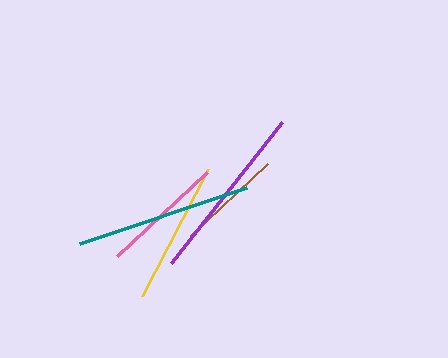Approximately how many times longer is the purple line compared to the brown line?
The purple line is approximately 1.7 times the length of the brown line.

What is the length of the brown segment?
The brown segment is approximately 106 pixels long.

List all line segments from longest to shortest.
From longest to shortest: purple, teal, yellow, pink, brown.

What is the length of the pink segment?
The pink segment is approximately 123 pixels long.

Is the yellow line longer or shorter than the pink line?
The yellow line is longer than the pink line.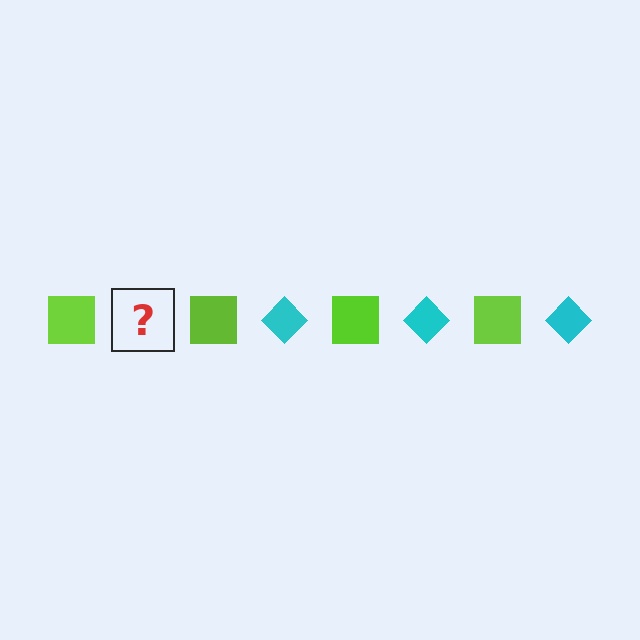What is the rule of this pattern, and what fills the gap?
The rule is that the pattern alternates between lime square and cyan diamond. The gap should be filled with a cyan diamond.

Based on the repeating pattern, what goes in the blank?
The blank should be a cyan diamond.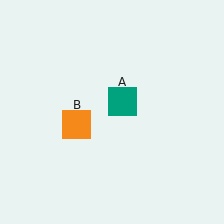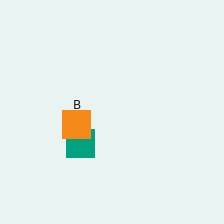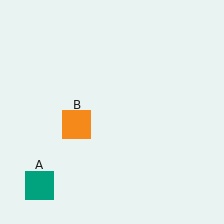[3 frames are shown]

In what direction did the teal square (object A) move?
The teal square (object A) moved down and to the left.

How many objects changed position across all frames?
1 object changed position: teal square (object A).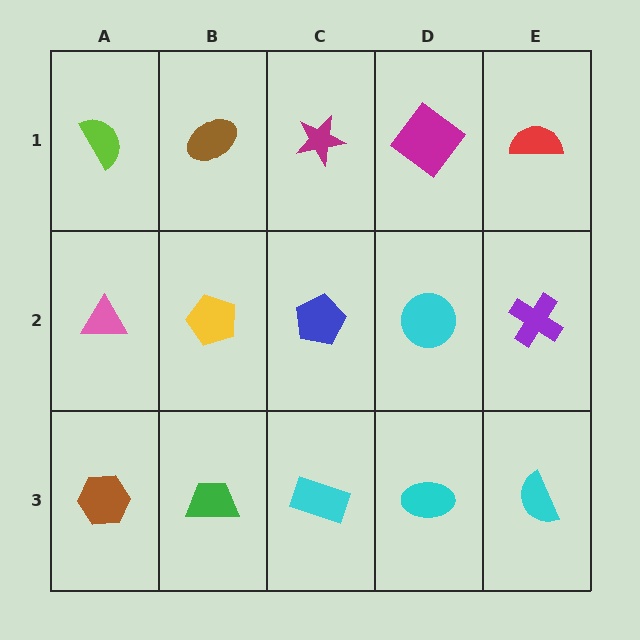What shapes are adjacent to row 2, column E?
A red semicircle (row 1, column E), a cyan semicircle (row 3, column E), a cyan circle (row 2, column D).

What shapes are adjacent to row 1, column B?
A yellow pentagon (row 2, column B), a lime semicircle (row 1, column A), a magenta star (row 1, column C).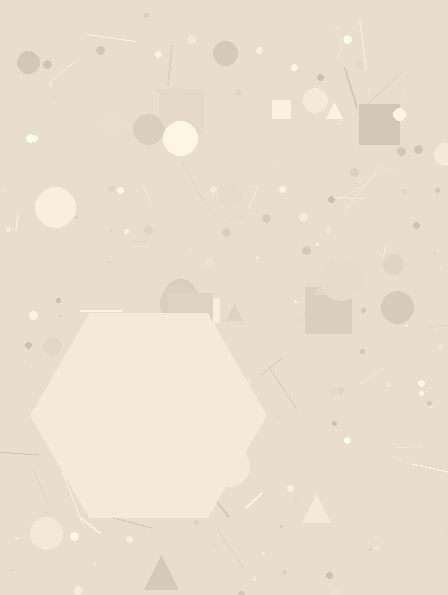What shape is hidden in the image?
A hexagon is hidden in the image.